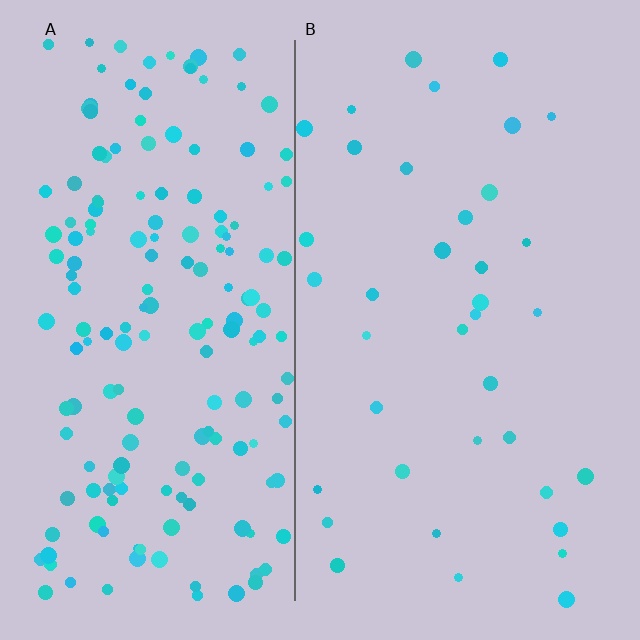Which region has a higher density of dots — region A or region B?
A (the left).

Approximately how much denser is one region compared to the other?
Approximately 4.6× — region A over region B.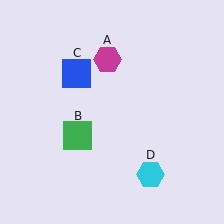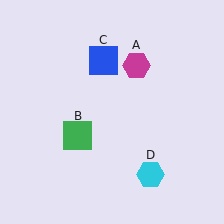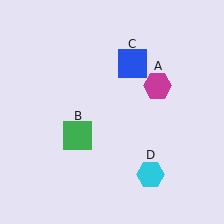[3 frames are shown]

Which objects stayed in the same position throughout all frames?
Green square (object B) and cyan hexagon (object D) remained stationary.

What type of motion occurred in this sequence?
The magenta hexagon (object A), blue square (object C) rotated clockwise around the center of the scene.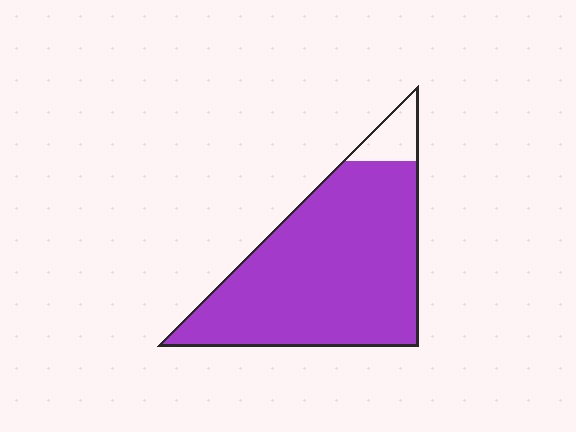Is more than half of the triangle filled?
Yes.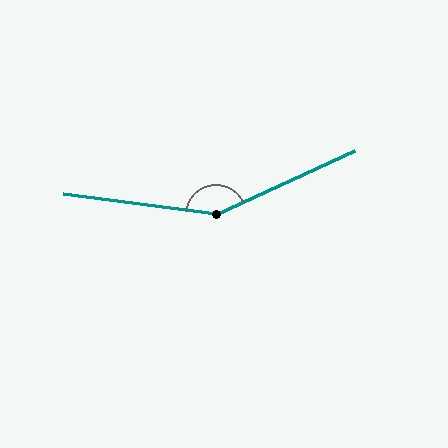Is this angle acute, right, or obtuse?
It is obtuse.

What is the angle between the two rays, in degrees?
Approximately 148 degrees.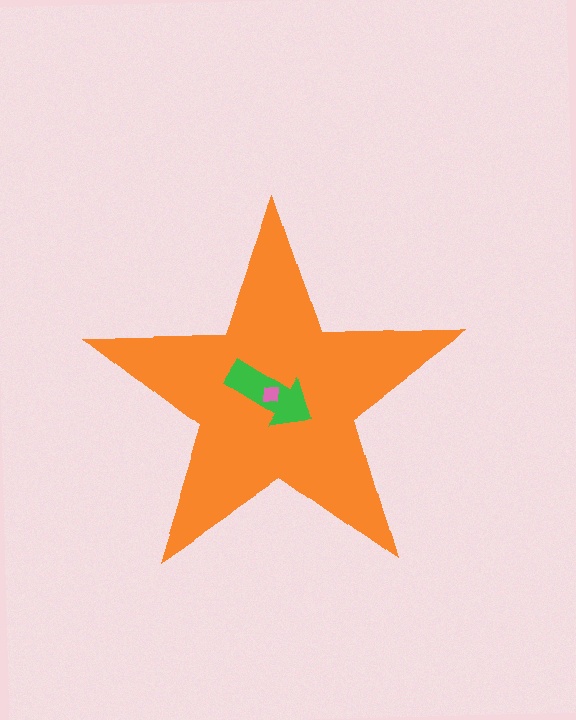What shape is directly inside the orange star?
The green arrow.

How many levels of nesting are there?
3.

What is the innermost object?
The pink square.